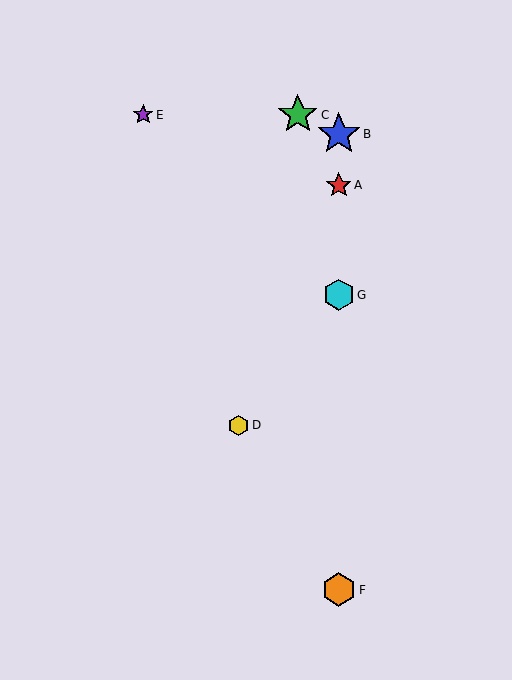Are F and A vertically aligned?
Yes, both are at x≈339.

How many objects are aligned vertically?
4 objects (A, B, F, G) are aligned vertically.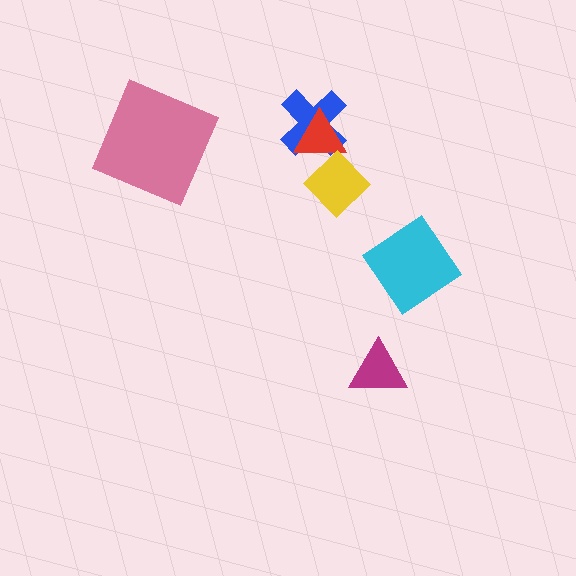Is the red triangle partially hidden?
Yes, it is partially covered by another shape.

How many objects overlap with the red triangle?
2 objects overlap with the red triangle.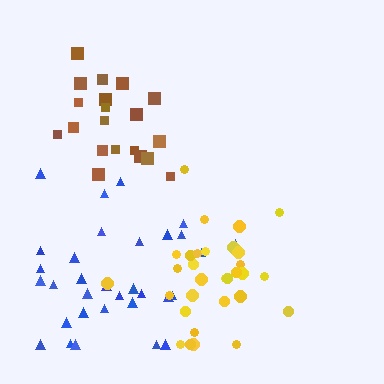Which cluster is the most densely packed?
Yellow.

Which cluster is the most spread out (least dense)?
Blue.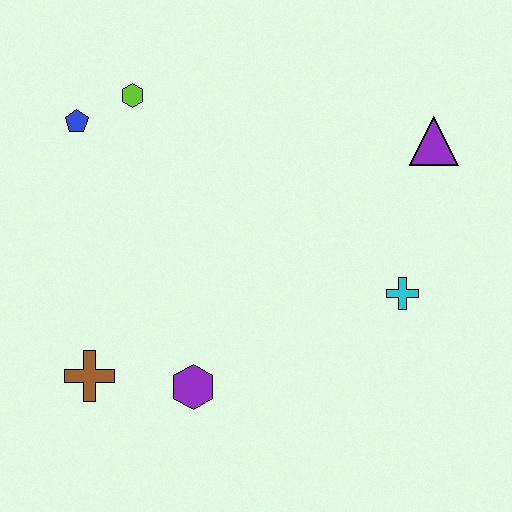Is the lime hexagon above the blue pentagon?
Yes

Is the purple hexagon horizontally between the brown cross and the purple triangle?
Yes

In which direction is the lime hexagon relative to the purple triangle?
The lime hexagon is to the left of the purple triangle.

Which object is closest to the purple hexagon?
The brown cross is closest to the purple hexagon.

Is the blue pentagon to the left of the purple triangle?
Yes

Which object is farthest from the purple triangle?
The brown cross is farthest from the purple triangle.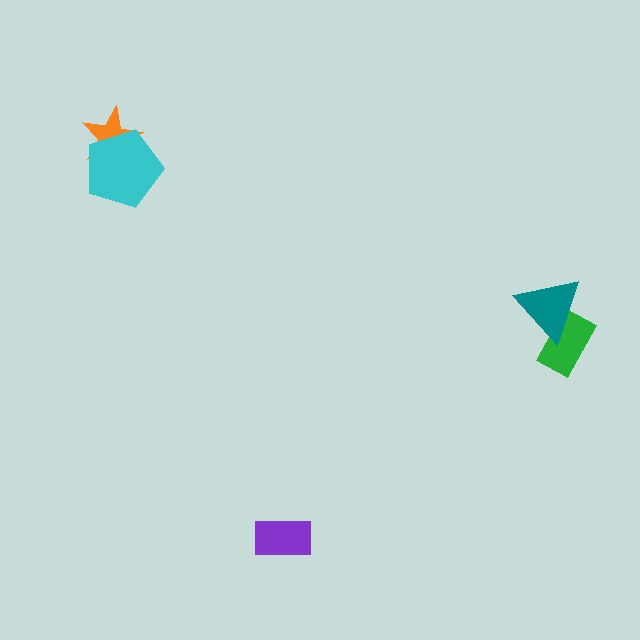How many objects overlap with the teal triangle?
1 object overlaps with the teal triangle.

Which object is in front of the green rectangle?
The teal triangle is in front of the green rectangle.